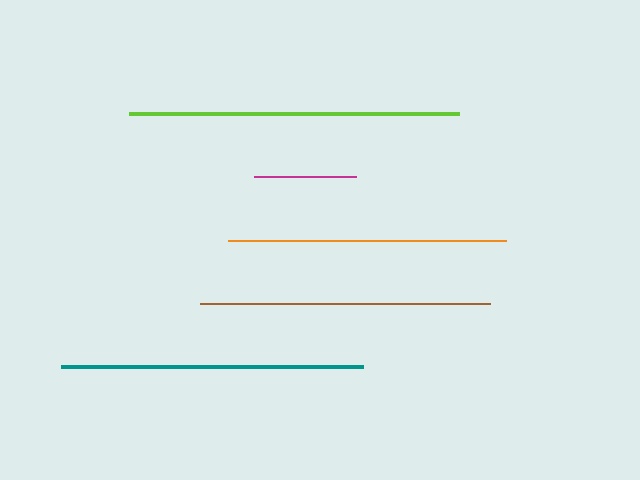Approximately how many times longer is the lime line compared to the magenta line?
The lime line is approximately 3.2 times the length of the magenta line.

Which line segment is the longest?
The lime line is the longest at approximately 330 pixels.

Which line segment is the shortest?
The magenta line is the shortest at approximately 102 pixels.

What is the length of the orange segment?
The orange segment is approximately 278 pixels long.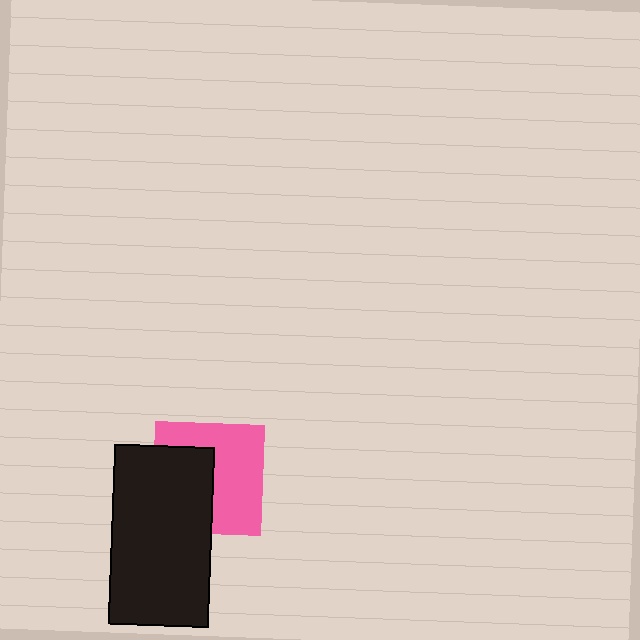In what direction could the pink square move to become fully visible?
The pink square could move right. That would shift it out from behind the black rectangle entirely.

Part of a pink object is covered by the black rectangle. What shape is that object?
It is a square.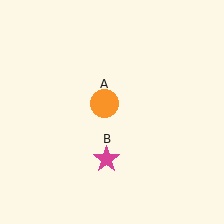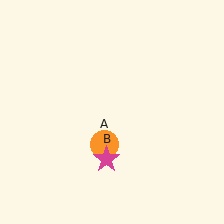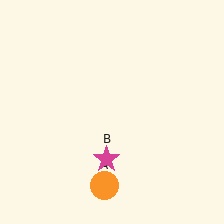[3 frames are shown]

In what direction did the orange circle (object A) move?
The orange circle (object A) moved down.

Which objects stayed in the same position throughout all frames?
Magenta star (object B) remained stationary.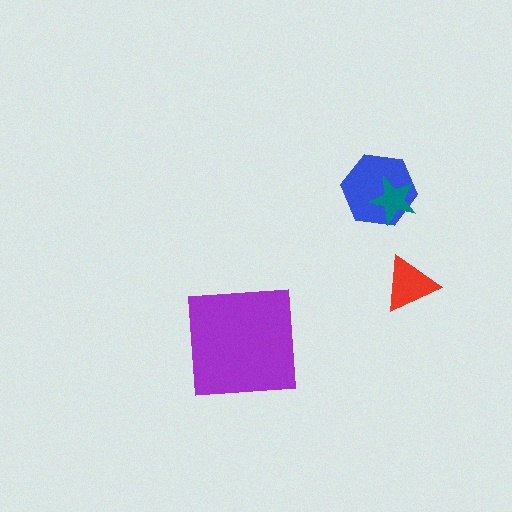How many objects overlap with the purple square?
0 objects overlap with the purple square.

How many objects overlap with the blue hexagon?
1 object overlaps with the blue hexagon.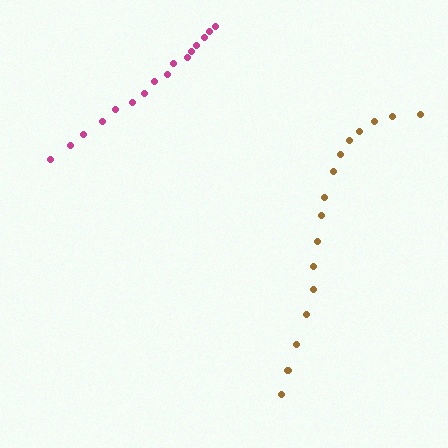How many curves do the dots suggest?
There are 2 distinct paths.